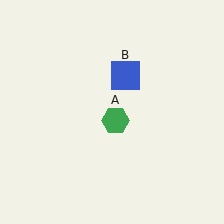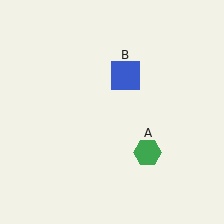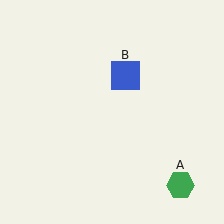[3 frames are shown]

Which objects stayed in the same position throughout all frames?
Blue square (object B) remained stationary.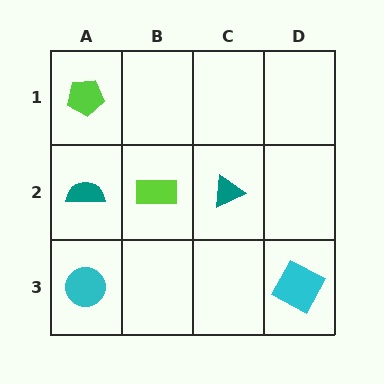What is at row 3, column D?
A cyan square.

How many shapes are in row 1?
1 shape.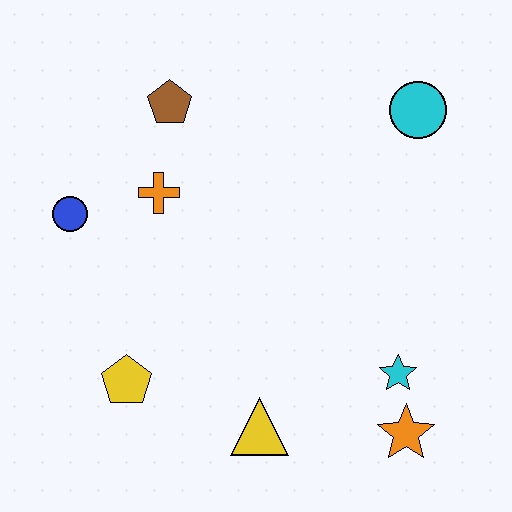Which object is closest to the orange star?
The cyan star is closest to the orange star.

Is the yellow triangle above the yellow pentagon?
No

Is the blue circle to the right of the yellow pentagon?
No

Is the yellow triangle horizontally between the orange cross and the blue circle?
No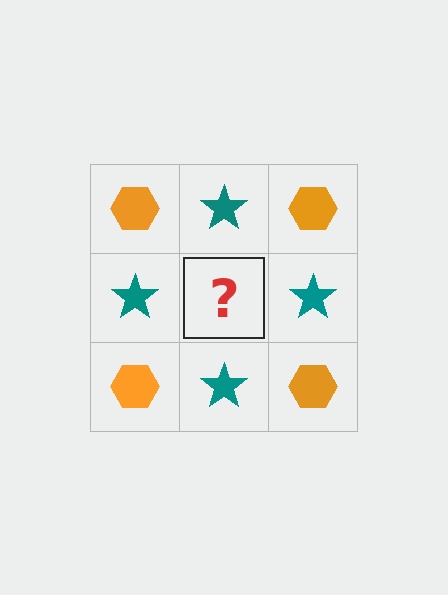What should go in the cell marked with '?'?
The missing cell should contain an orange hexagon.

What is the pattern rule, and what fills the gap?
The rule is that it alternates orange hexagon and teal star in a checkerboard pattern. The gap should be filled with an orange hexagon.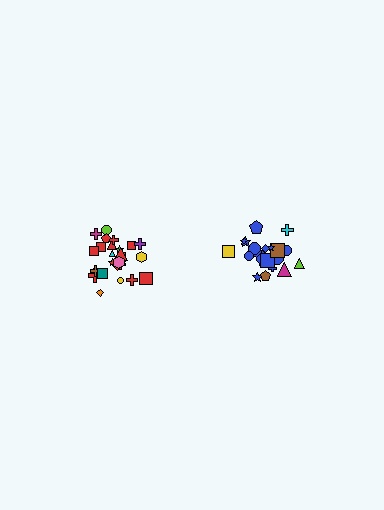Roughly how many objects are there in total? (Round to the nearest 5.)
Roughly 45 objects in total.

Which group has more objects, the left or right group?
The left group.